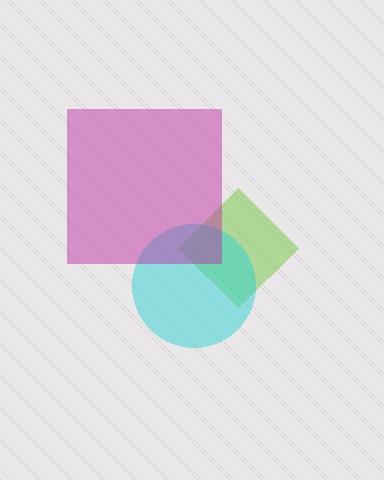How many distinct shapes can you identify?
There are 3 distinct shapes: a lime diamond, a cyan circle, a magenta square.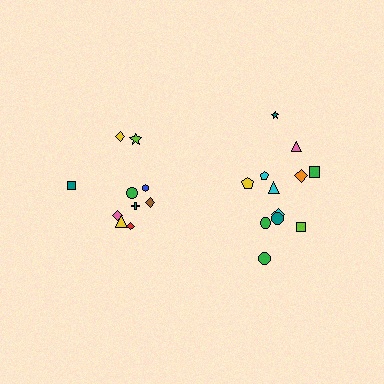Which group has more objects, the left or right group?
The right group.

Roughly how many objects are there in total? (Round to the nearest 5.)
Roughly 20 objects in total.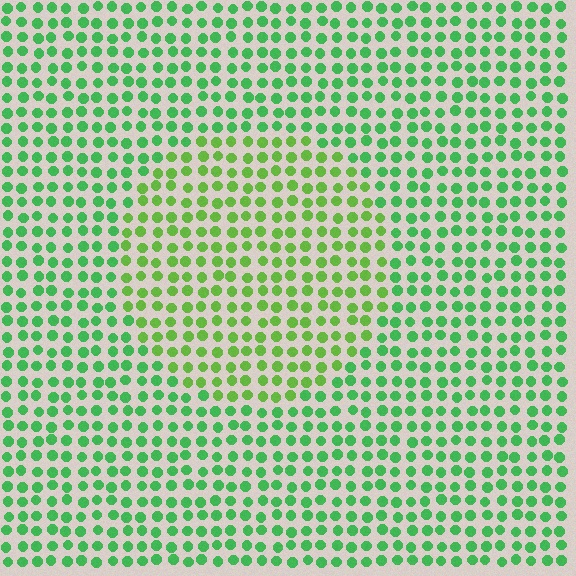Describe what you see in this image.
The image is filled with small green elements in a uniform arrangement. A circle-shaped region is visible where the elements are tinted to a slightly different hue, forming a subtle color boundary.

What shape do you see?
I see a circle.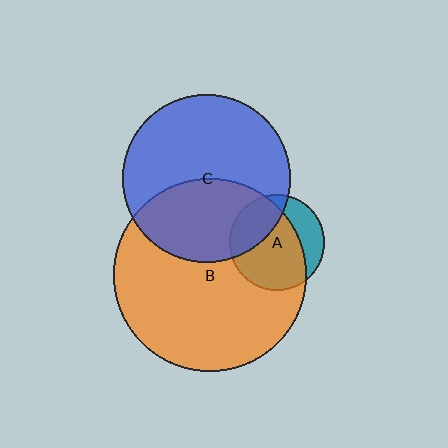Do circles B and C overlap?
Yes.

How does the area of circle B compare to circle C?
Approximately 1.3 times.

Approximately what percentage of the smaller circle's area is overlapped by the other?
Approximately 40%.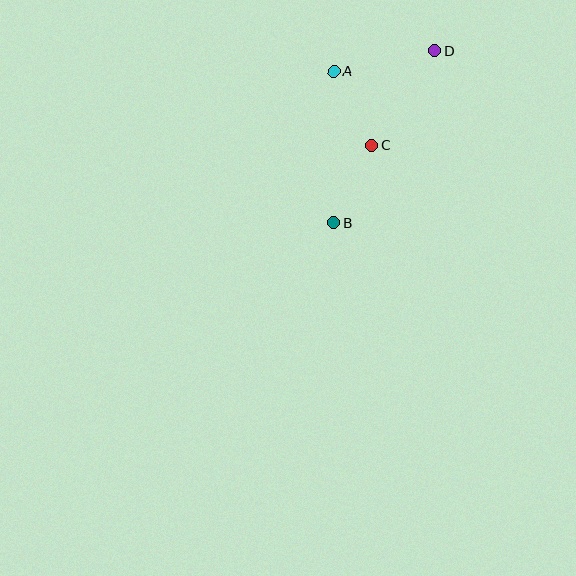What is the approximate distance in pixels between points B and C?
The distance between B and C is approximately 87 pixels.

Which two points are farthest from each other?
Points B and D are farthest from each other.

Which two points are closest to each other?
Points A and C are closest to each other.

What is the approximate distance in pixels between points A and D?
The distance between A and D is approximately 103 pixels.